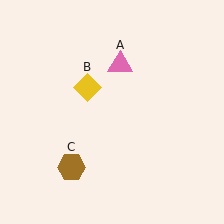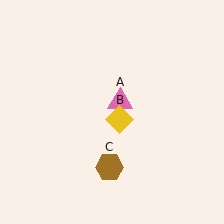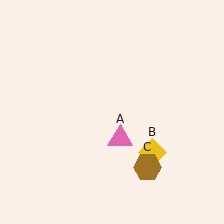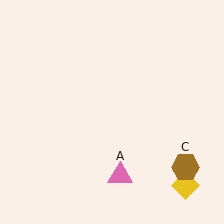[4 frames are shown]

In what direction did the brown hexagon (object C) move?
The brown hexagon (object C) moved right.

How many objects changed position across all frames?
3 objects changed position: pink triangle (object A), yellow diamond (object B), brown hexagon (object C).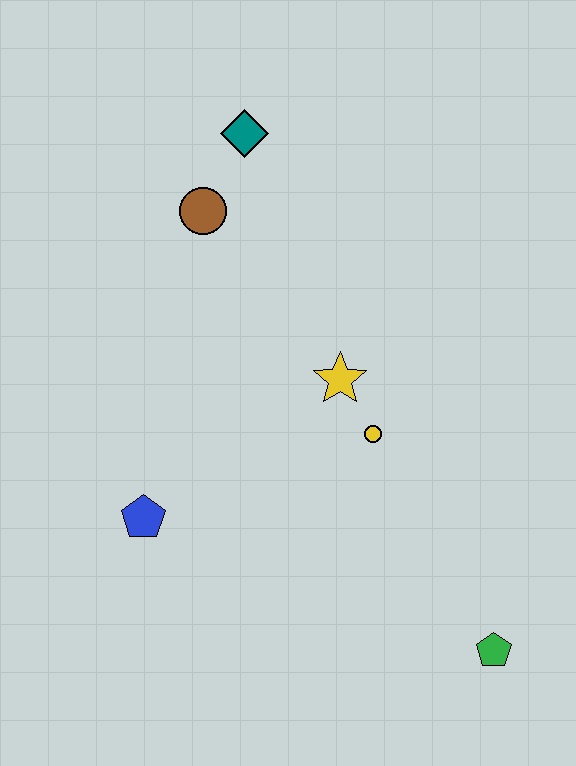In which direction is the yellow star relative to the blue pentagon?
The yellow star is to the right of the blue pentagon.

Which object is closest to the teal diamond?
The brown circle is closest to the teal diamond.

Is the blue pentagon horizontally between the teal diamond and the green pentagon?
No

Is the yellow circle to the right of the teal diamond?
Yes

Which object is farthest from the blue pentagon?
The teal diamond is farthest from the blue pentagon.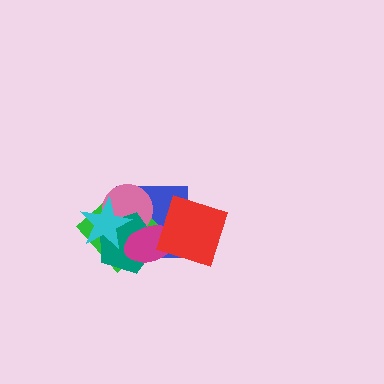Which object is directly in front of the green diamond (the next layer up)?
The pink circle is directly in front of the green diamond.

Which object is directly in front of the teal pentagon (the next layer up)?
The magenta ellipse is directly in front of the teal pentagon.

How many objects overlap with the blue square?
6 objects overlap with the blue square.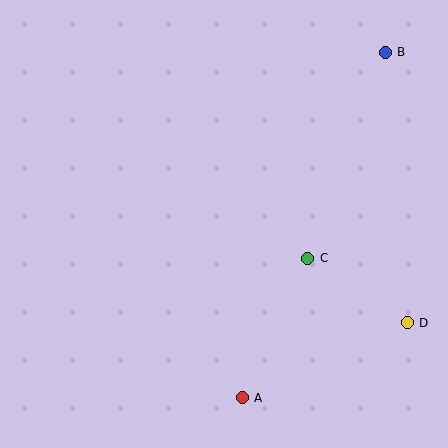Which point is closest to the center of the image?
Point C at (308, 258) is closest to the center.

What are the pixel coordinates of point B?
Point B is at (385, 52).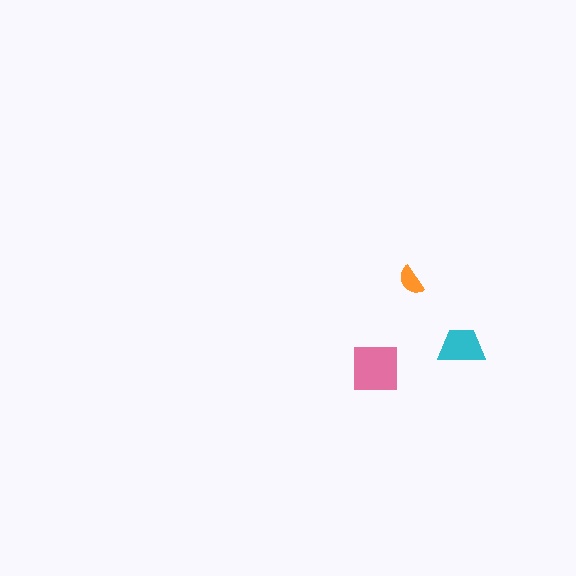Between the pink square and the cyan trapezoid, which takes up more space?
The pink square.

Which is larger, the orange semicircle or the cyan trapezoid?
The cyan trapezoid.